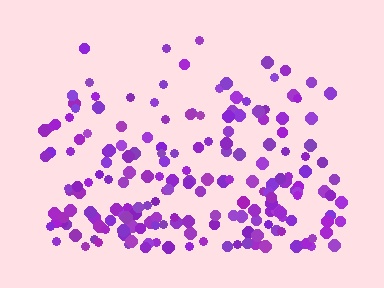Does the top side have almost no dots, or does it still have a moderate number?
Still a moderate number, just noticeably fewer than the bottom.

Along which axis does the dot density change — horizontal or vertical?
Vertical.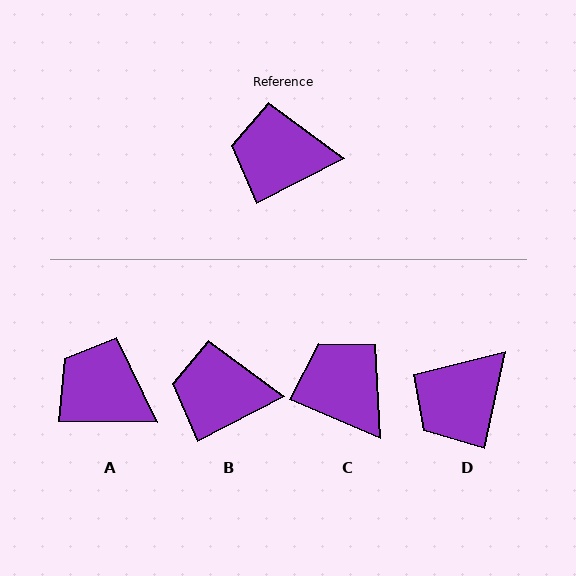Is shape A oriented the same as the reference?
No, it is off by about 28 degrees.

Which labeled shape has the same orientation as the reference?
B.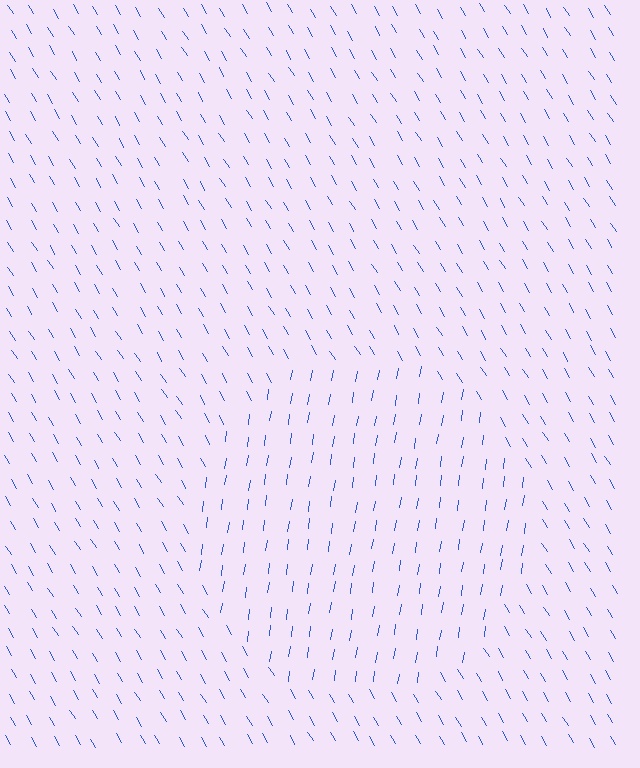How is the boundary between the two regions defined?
The boundary is defined purely by a change in line orientation (approximately 40 degrees difference). All lines are the same color and thickness.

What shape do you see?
I see a circle.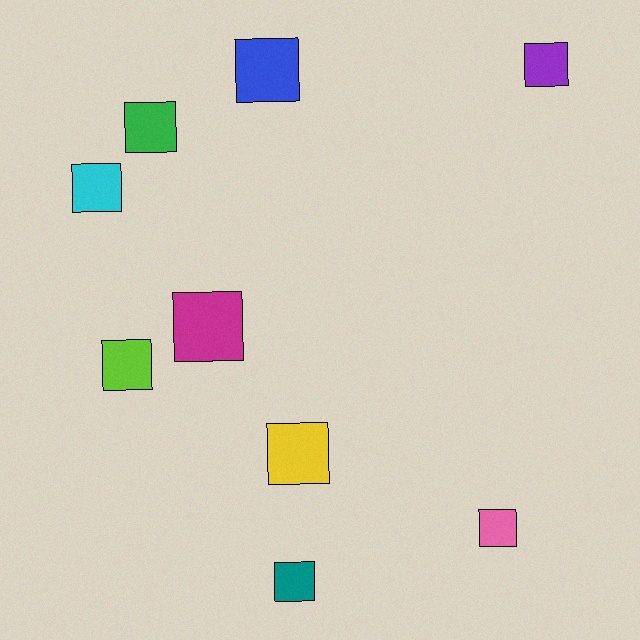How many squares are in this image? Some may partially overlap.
There are 9 squares.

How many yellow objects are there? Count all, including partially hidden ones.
There is 1 yellow object.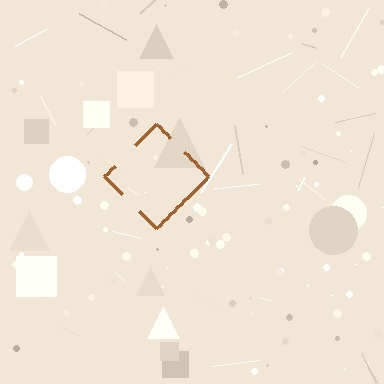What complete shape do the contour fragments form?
The contour fragments form a diamond.